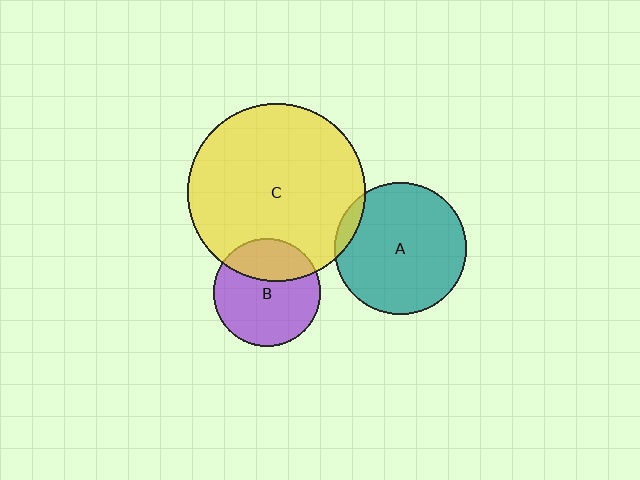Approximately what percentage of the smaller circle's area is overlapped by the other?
Approximately 5%.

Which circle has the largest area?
Circle C (yellow).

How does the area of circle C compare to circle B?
Approximately 2.8 times.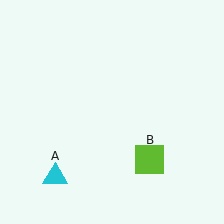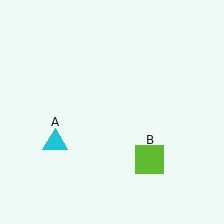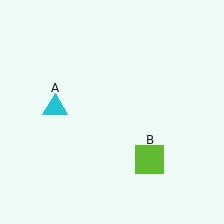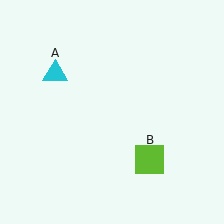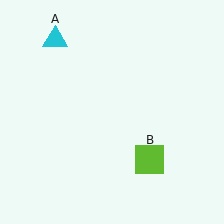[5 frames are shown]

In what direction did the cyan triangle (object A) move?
The cyan triangle (object A) moved up.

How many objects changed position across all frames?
1 object changed position: cyan triangle (object A).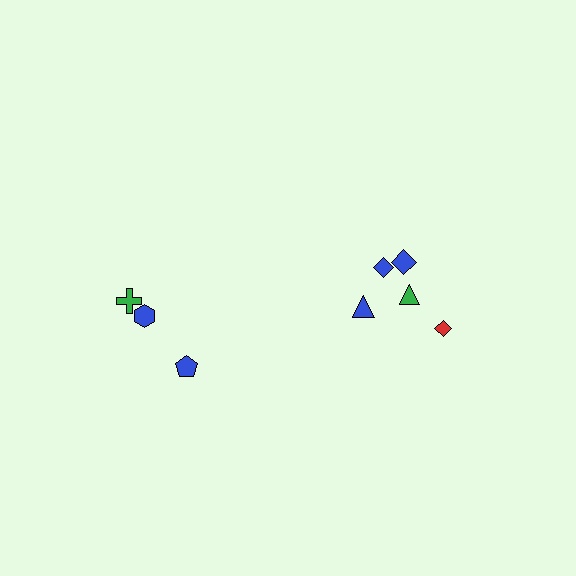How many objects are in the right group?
There are 5 objects.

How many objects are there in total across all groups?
There are 8 objects.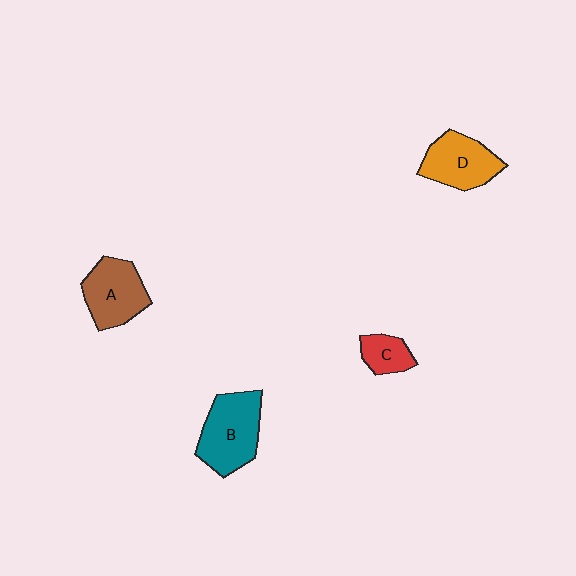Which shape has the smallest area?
Shape C (red).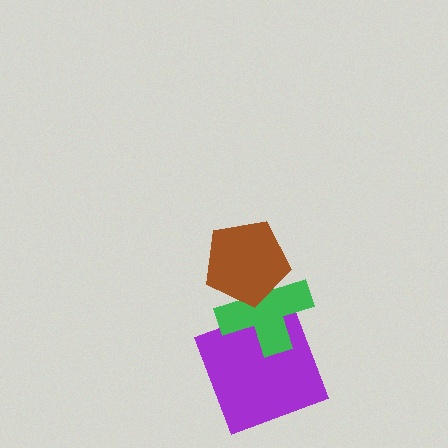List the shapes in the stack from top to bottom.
From top to bottom: the brown pentagon, the green cross, the purple square.